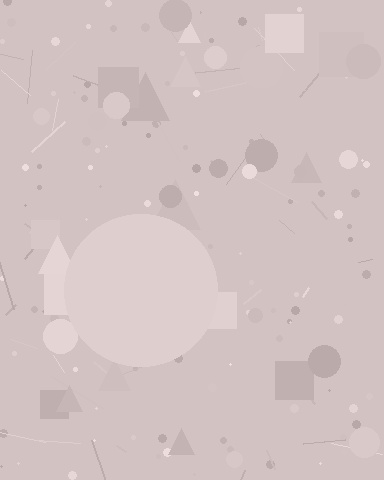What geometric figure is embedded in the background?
A circle is embedded in the background.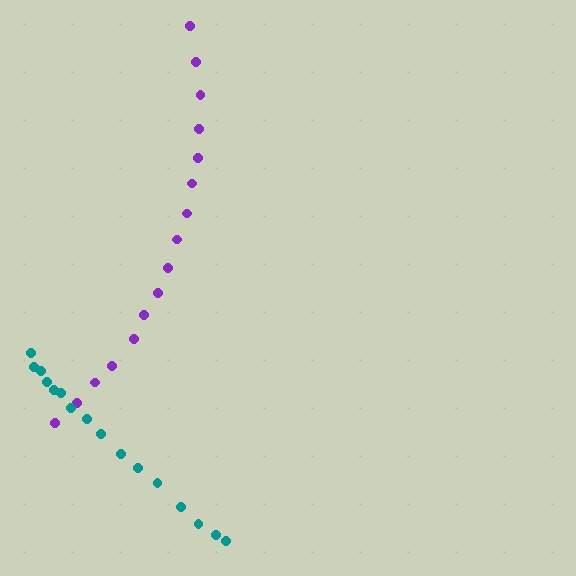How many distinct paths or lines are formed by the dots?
There are 2 distinct paths.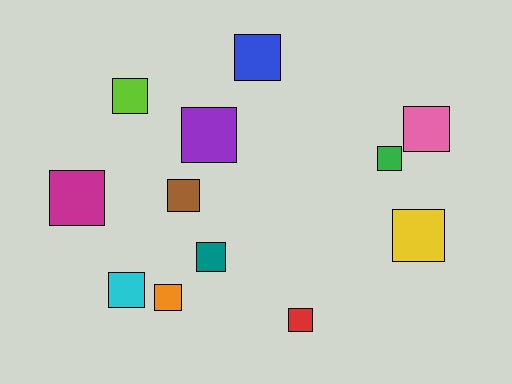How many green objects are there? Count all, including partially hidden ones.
There is 1 green object.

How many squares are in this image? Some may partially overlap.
There are 12 squares.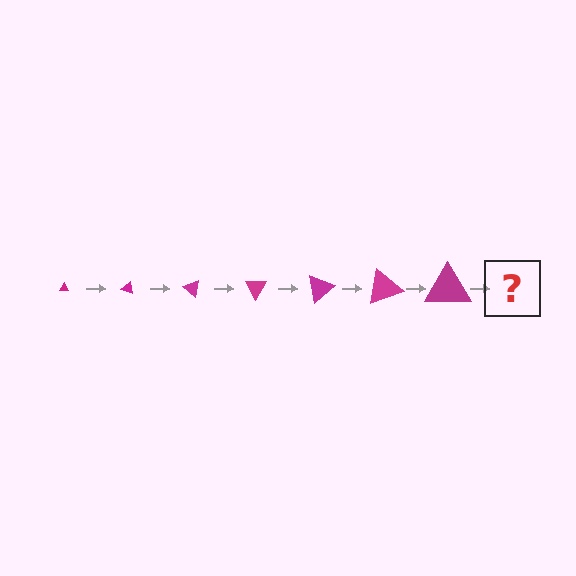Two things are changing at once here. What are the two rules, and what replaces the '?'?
The two rules are that the triangle grows larger each step and it rotates 20 degrees each step. The '?' should be a triangle, larger than the previous one and rotated 140 degrees from the start.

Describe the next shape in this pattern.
It should be a triangle, larger than the previous one and rotated 140 degrees from the start.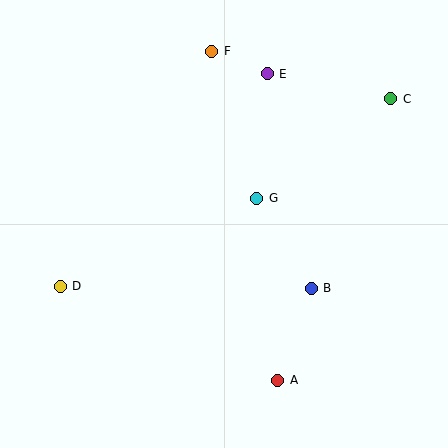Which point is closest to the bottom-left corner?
Point D is closest to the bottom-left corner.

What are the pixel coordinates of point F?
Point F is at (212, 51).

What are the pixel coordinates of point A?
Point A is at (278, 380).